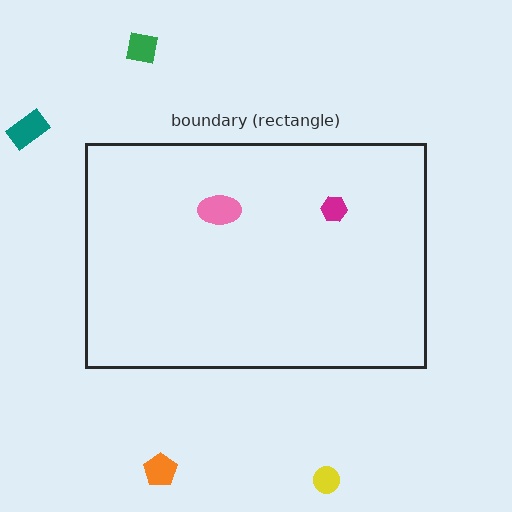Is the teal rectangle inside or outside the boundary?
Outside.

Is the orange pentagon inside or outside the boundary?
Outside.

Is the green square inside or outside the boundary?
Outside.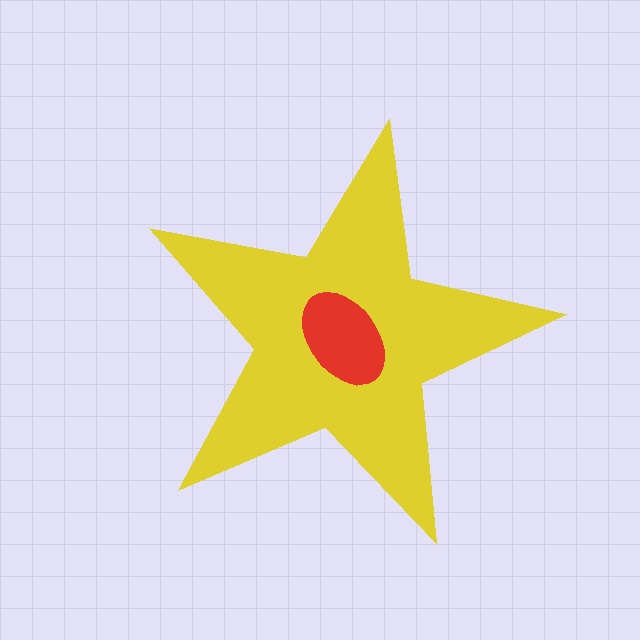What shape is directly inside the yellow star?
The red ellipse.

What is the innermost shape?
The red ellipse.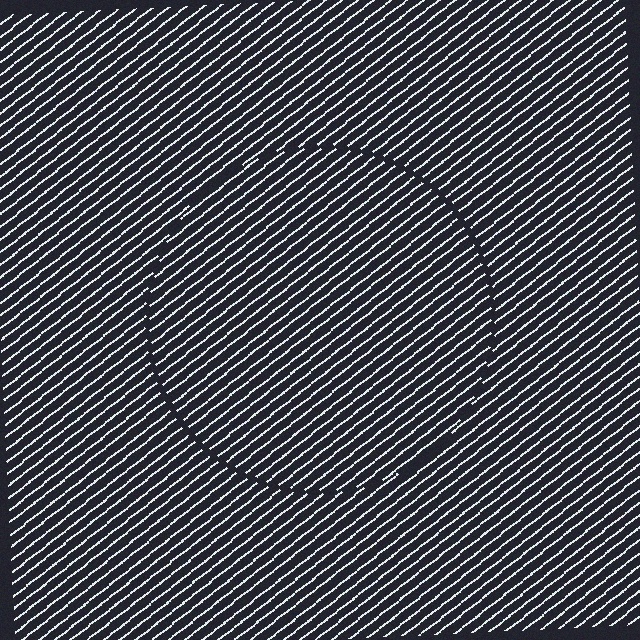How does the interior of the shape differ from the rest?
The interior of the shape contains the same grating, shifted by half a period — the contour is defined by the phase discontinuity where line-ends from the inner and outer gratings abut.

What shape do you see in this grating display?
An illusory circle. The interior of the shape contains the same grating, shifted by half a period — the contour is defined by the phase discontinuity where line-ends from the inner and outer gratings abut.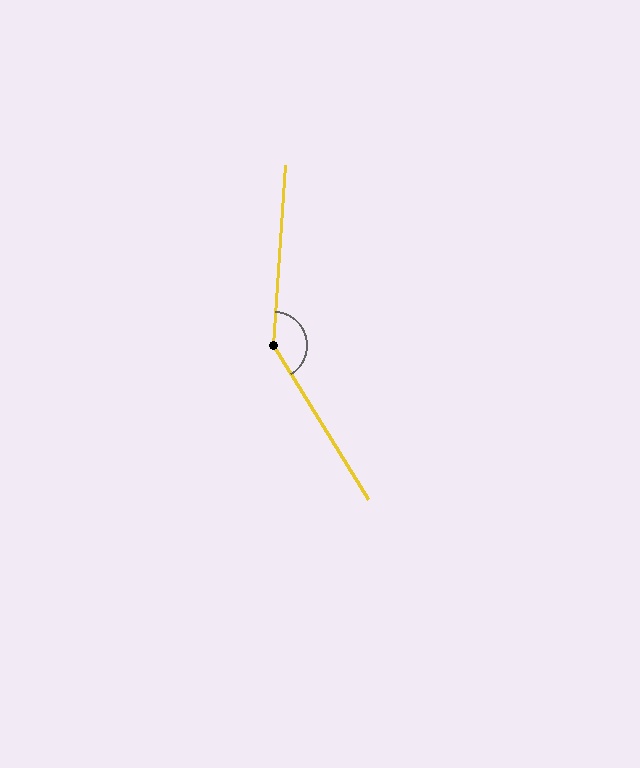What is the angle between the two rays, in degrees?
Approximately 145 degrees.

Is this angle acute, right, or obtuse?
It is obtuse.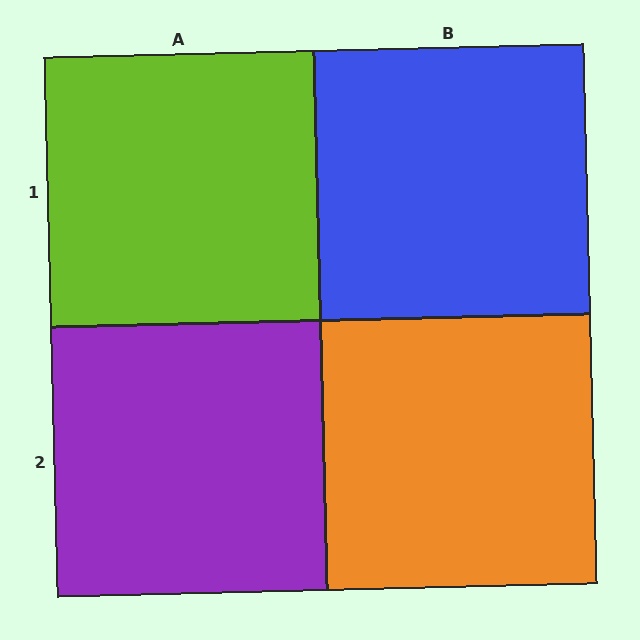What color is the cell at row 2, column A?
Purple.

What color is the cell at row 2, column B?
Orange.